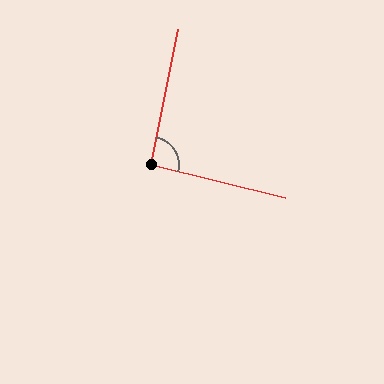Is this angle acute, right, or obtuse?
It is approximately a right angle.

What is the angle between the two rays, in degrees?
Approximately 92 degrees.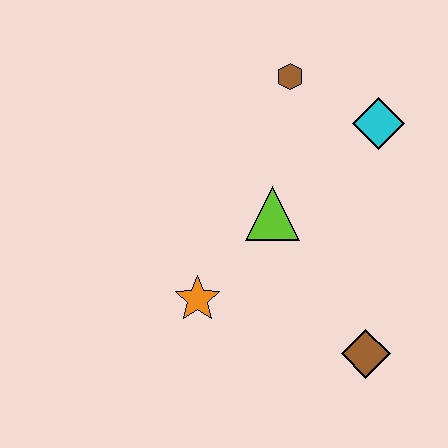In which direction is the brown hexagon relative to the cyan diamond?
The brown hexagon is to the left of the cyan diamond.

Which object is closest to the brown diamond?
The lime triangle is closest to the brown diamond.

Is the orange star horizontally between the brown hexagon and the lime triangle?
No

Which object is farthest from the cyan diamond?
The orange star is farthest from the cyan diamond.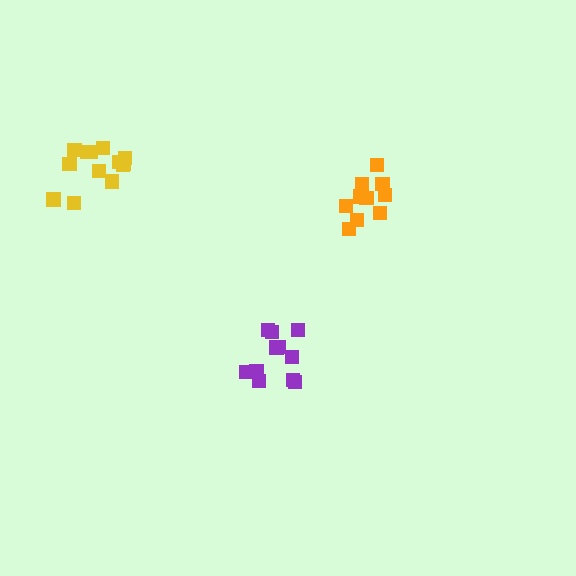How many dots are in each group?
Group 1: 13 dots, Group 2: 11 dots, Group 3: 11 dots (35 total).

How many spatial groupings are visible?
There are 3 spatial groupings.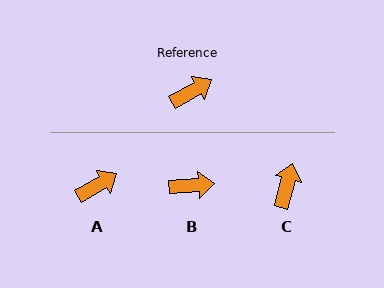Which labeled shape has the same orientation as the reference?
A.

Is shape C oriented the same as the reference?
No, it is off by about 44 degrees.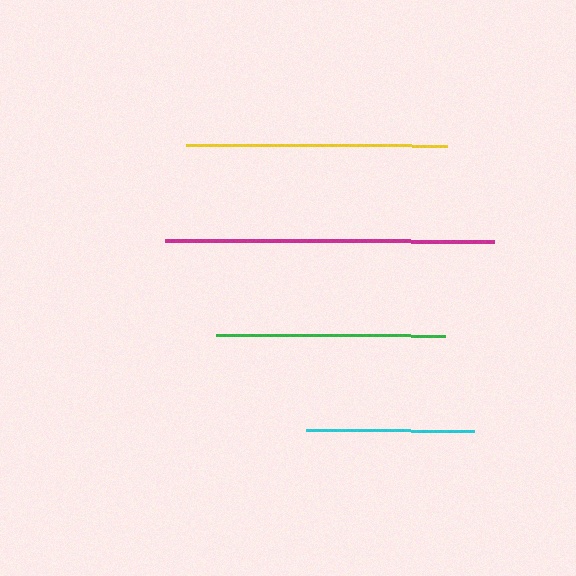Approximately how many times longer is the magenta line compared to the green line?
The magenta line is approximately 1.4 times the length of the green line.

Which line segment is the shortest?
The cyan line is the shortest at approximately 168 pixels.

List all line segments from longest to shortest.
From longest to shortest: magenta, yellow, green, cyan.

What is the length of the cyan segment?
The cyan segment is approximately 168 pixels long.